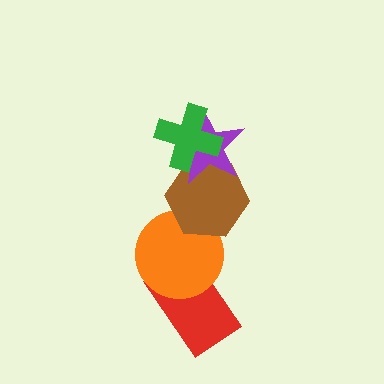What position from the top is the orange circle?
The orange circle is 4th from the top.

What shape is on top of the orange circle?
The brown hexagon is on top of the orange circle.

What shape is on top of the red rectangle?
The orange circle is on top of the red rectangle.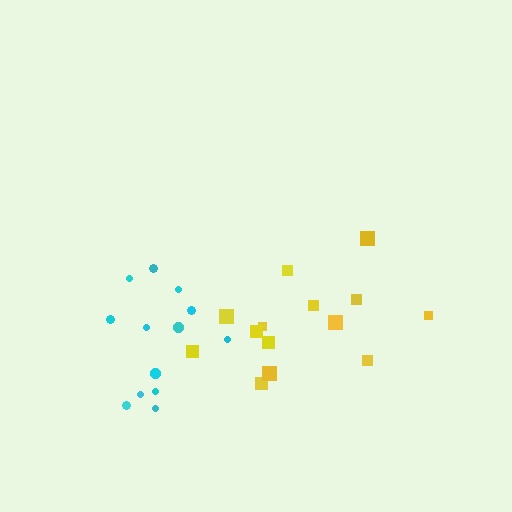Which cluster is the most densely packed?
Cyan.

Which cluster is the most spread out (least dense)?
Yellow.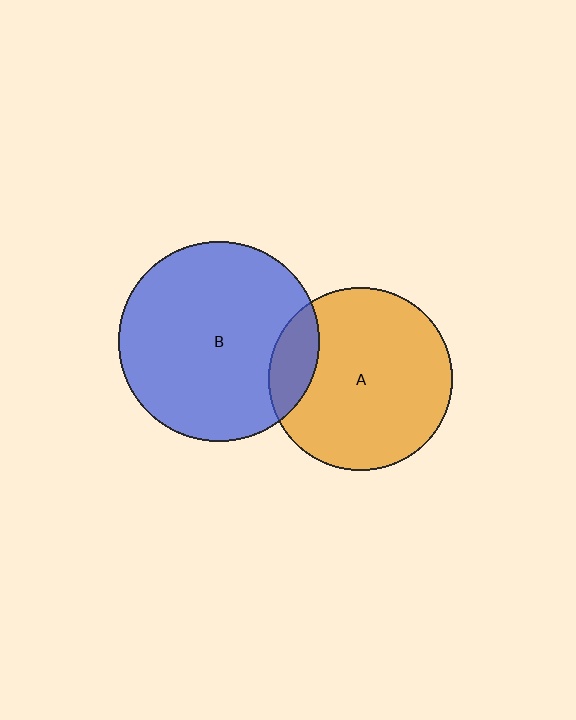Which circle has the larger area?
Circle B (blue).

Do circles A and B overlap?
Yes.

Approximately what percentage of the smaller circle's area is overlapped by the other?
Approximately 15%.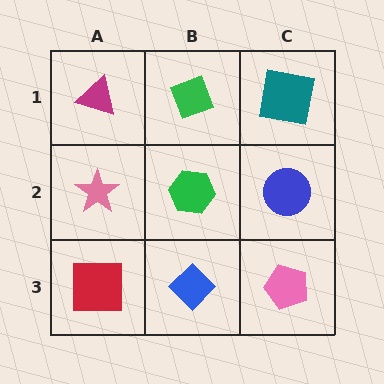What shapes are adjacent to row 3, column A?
A pink star (row 2, column A), a blue diamond (row 3, column B).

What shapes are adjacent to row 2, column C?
A teal square (row 1, column C), a pink pentagon (row 3, column C), a green hexagon (row 2, column B).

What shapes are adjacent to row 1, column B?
A green hexagon (row 2, column B), a magenta triangle (row 1, column A), a teal square (row 1, column C).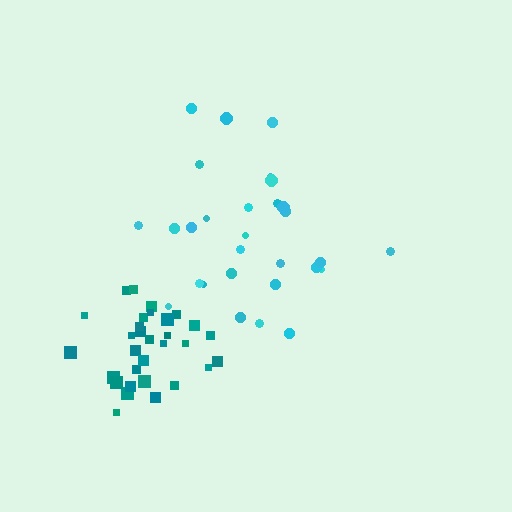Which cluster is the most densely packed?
Teal.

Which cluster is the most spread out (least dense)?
Cyan.